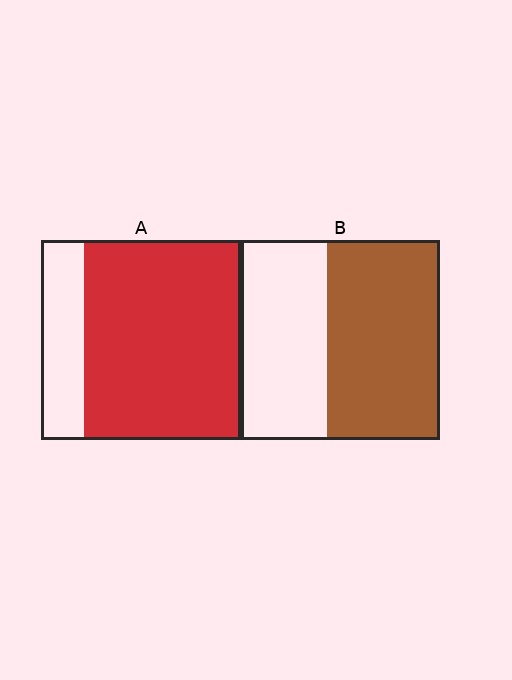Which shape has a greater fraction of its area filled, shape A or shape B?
Shape A.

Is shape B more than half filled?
Yes.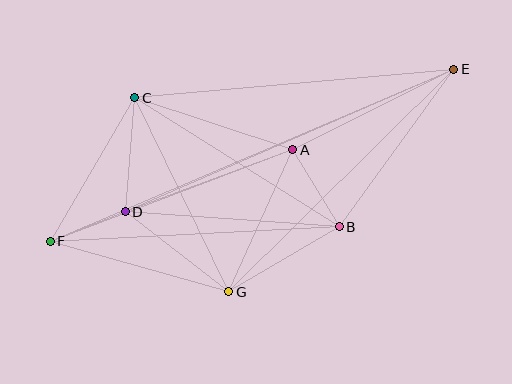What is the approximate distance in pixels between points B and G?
The distance between B and G is approximately 128 pixels.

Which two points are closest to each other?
Points D and F are closest to each other.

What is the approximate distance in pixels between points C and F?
The distance between C and F is approximately 166 pixels.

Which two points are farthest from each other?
Points E and F are farthest from each other.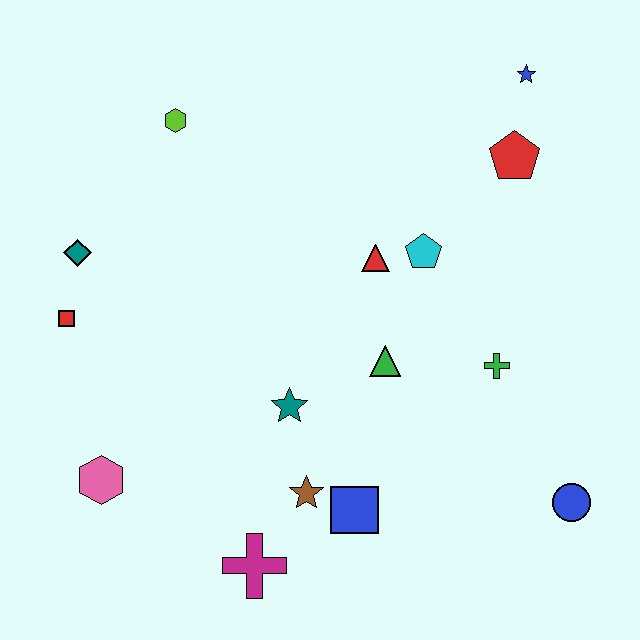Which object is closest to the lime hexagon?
The teal diamond is closest to the lime hexagon.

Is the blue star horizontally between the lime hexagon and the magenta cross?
No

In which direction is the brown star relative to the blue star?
The brown star is below the blue star.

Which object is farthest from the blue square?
The blue star is farthest from the blue square.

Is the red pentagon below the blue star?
Yes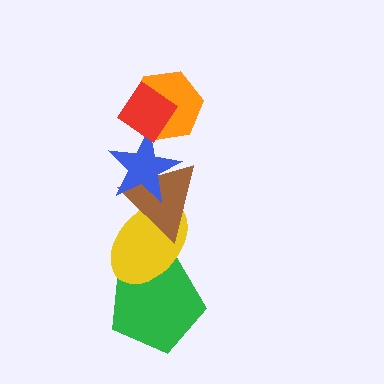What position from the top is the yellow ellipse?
The yellow ellipse is 5th from the top.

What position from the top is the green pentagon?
The green pentagon is 6th from the top.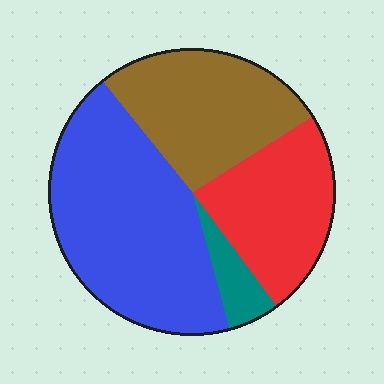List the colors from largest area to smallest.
From largest to smallest: blue, brown, red, teal.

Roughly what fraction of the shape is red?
Red takes up less than a quarter of the shape.